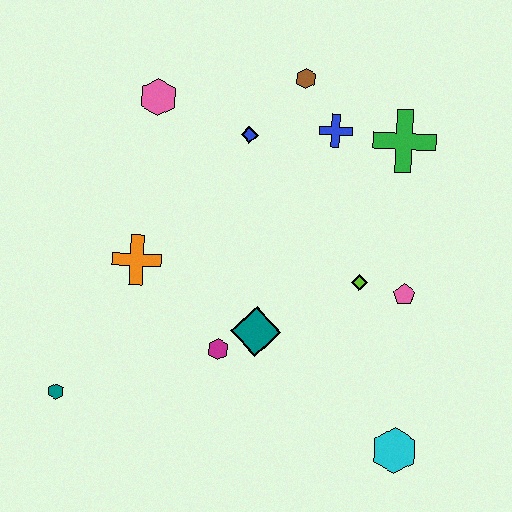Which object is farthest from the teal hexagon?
The green cross is farthest from the teal hexagon.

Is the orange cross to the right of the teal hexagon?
Yes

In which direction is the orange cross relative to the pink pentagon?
The orange cross is to the left of the pink pentagon.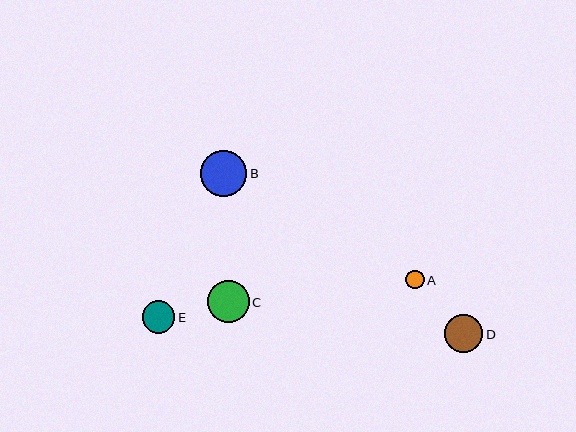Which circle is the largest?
Circle B is the largest with a size of approximately 46 pixels.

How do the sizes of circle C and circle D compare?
Circle C and circle D are approximately the same size.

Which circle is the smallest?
Circle A is the smallest with a size of approximately 18 pixels.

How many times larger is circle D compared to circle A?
Circle D is approximately 2.1 times the size of circle A.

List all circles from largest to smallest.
From largest to smallest: B, C, D, E, A.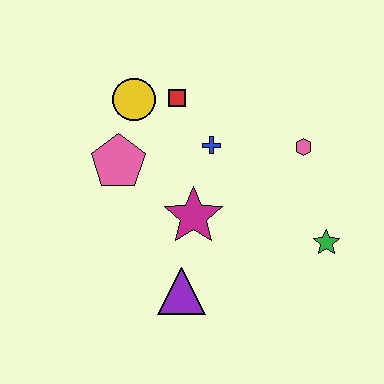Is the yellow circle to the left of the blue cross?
Yes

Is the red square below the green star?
No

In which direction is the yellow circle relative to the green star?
The yellow circle is to the left of the green star.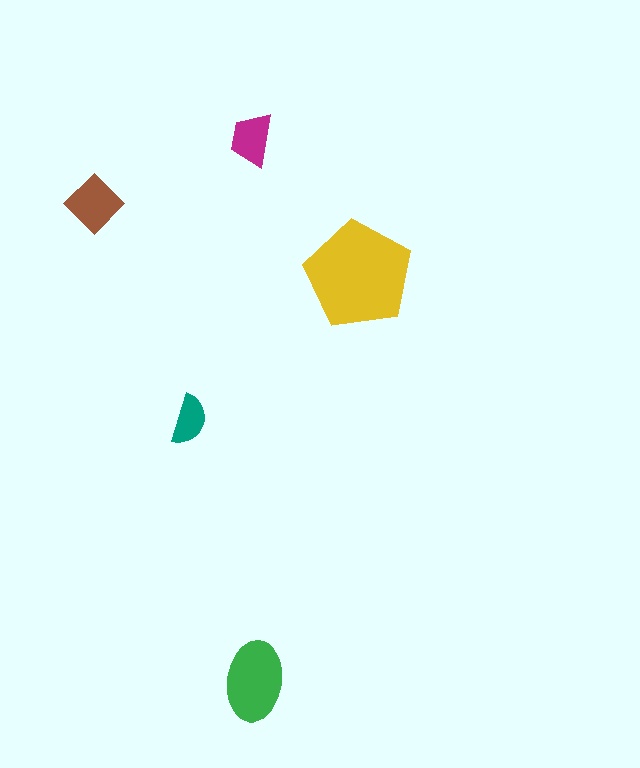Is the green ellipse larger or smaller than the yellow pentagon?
Smaller.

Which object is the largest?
The yellow pentagon.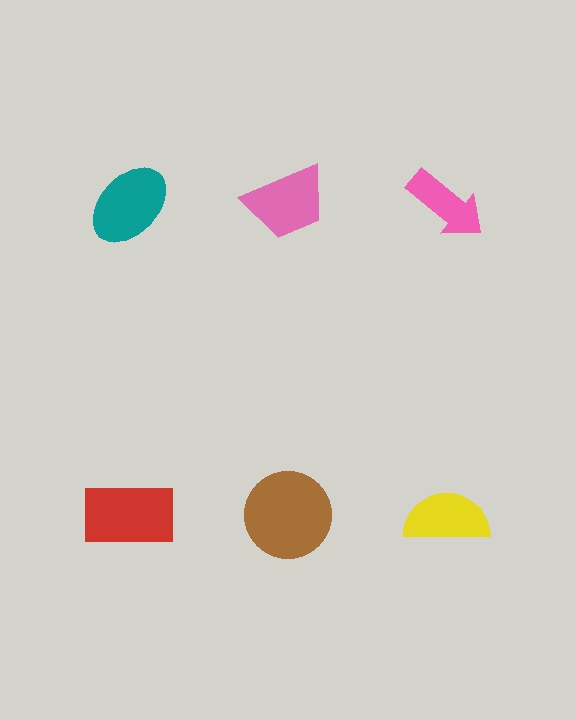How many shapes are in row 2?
3 shapes.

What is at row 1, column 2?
A pink trapezoid.